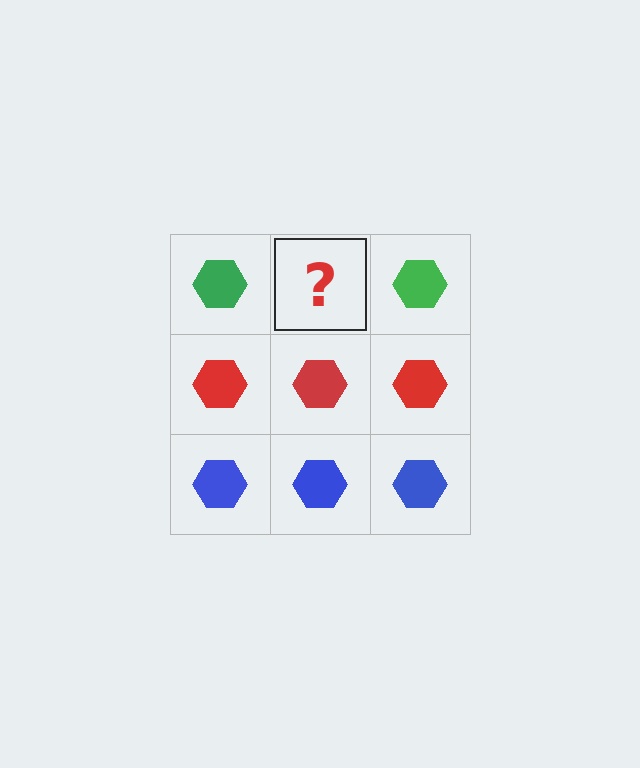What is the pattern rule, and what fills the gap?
The rule is that each row has a consistent color. The gap should be filled with a green hexagon.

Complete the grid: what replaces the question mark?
The question mark should be replaced with a green hexagon.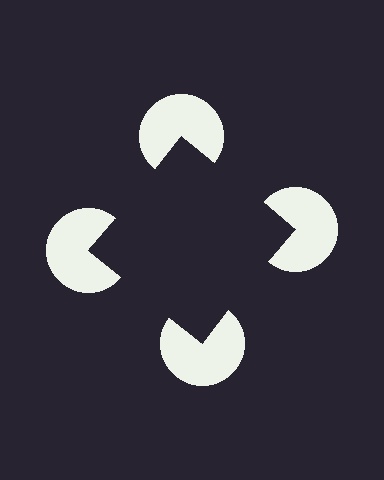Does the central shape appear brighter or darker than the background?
It typically appears slightly darker than the background, even though no actual brightness change is drawn.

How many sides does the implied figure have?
4 sides.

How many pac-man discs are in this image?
There are 4 — one at each vertex of the illusory square.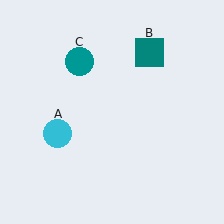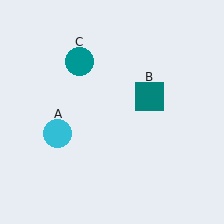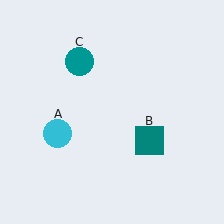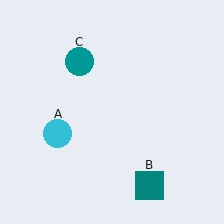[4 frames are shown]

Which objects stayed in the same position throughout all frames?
Cyan circle (object A) and teal circle (object C) remained stationary.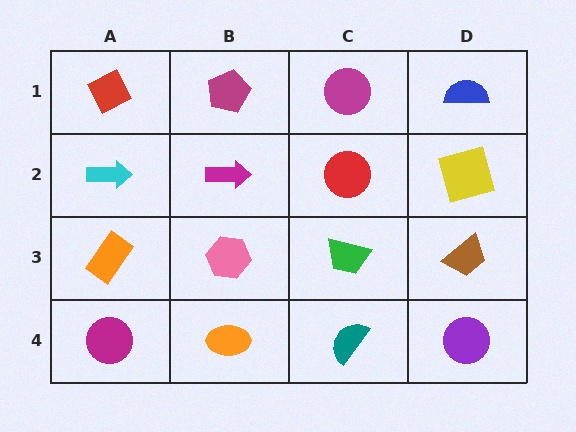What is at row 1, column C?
A magenta circle.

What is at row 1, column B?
A magenta pentagon.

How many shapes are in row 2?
4 shapes.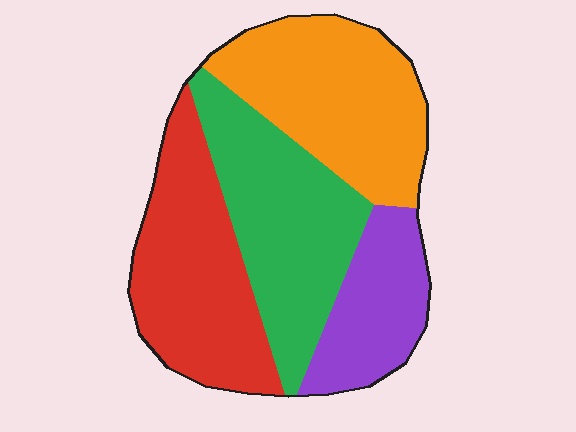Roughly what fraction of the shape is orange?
Orange takes up about one quarter (1/4) of the shape.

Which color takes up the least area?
Purple, at roughly 15%.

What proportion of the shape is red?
Red takes up about one quarter (1/4) of the shape.